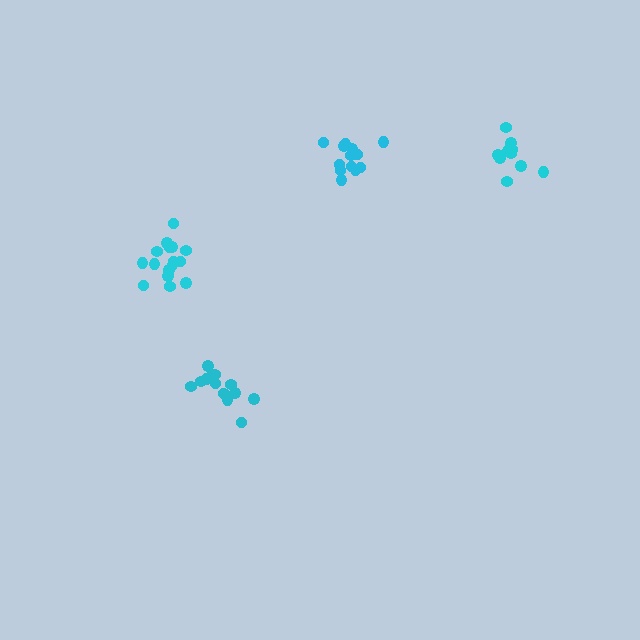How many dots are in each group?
Group 1: 14 dots, Group 2: 13 dots, Group 3: 16 dots, Group 4: 10 dots (53 total).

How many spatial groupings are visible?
There are 4 spatial groupings.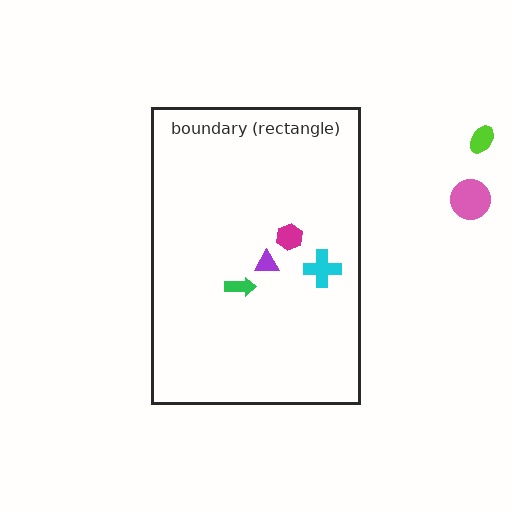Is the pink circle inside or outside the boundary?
Outside.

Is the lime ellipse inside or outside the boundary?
Outside.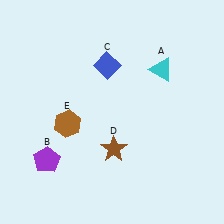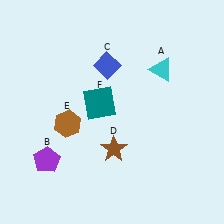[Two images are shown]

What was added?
A teal square (F) was added in Image 2.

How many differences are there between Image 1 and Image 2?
There is 1 difference between the two images.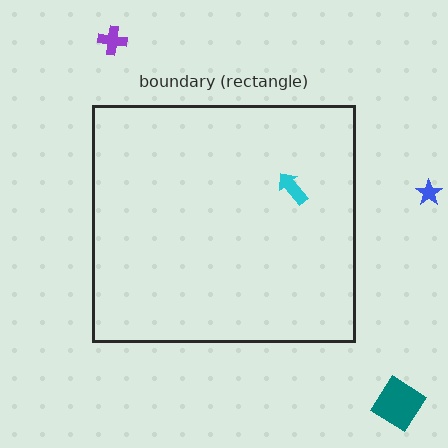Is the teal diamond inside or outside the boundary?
Outside.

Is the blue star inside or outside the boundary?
Outside.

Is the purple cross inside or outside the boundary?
Outside.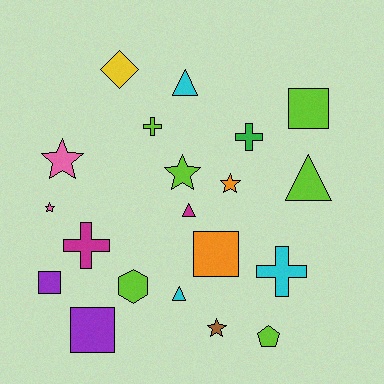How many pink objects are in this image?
There are 2 pink objects.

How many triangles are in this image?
There are 4 triangles.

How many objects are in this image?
There are 20 objects.